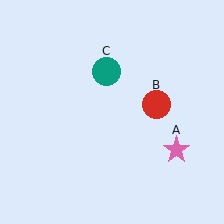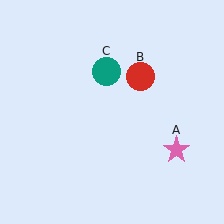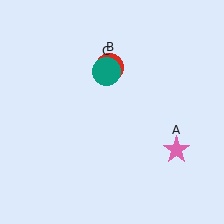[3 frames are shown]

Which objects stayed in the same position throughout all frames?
Pink star (object A) and teal circle (object C) remained stationary.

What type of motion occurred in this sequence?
The red circle (object B) rotated counterclockwise around the center of the scene.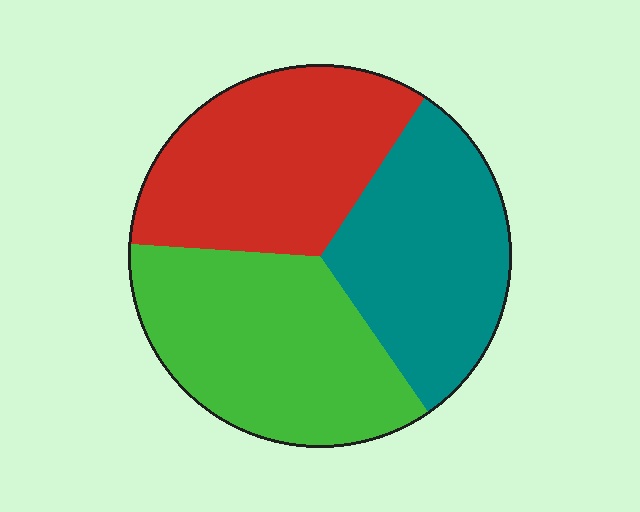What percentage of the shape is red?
Red covers roughly 35% of the shape.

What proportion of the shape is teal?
Teal covers about 30% of the shape.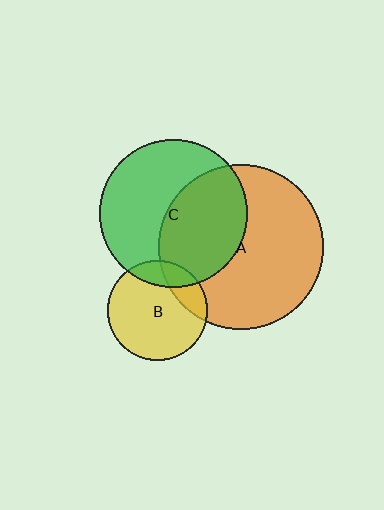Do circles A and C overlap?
Yes.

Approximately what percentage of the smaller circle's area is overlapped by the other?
Approximately 45%.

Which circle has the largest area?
Circle A (orange).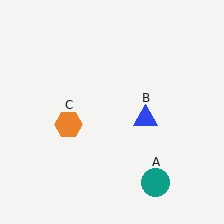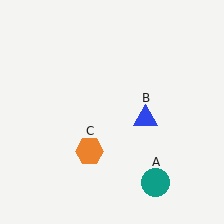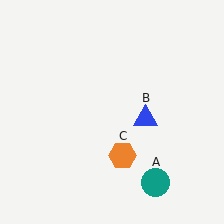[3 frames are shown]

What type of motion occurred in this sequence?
The orange hexagon (object C) rotated counterclockwise around the center of the scene.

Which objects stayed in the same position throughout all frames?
Teal circle (object A) and blue triangle (object B) remained stationary.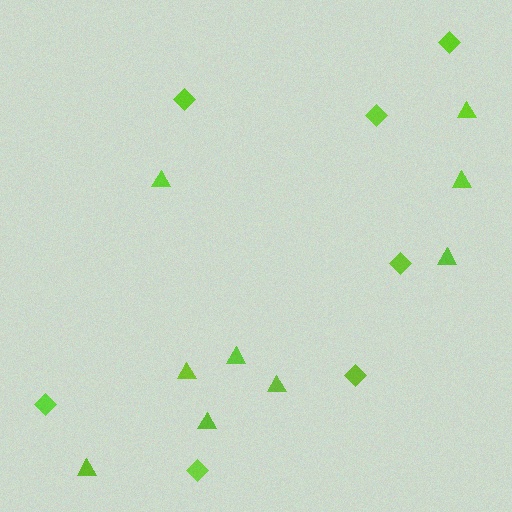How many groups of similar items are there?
There are 2 groups: one group of triangles (9) and one group of diamonds (7).